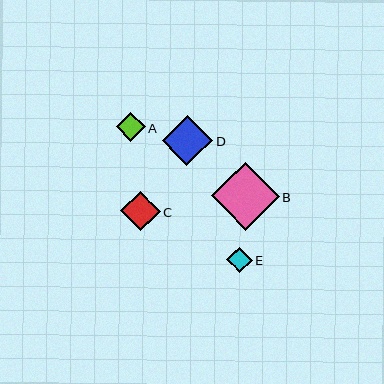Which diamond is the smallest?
Diamond E is the smallest with a size of approximately 25 pixels.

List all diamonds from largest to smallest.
From largest to smallest: B, D, C, A, E.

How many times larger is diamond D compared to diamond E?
Diamond D is approximately 2.0 times the size of diamond E.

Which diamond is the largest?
Diamond B is the largest with a size of approximately 68 pixels.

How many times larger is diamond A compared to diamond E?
Diamond A is approximately 1.1 times the size of diamond E.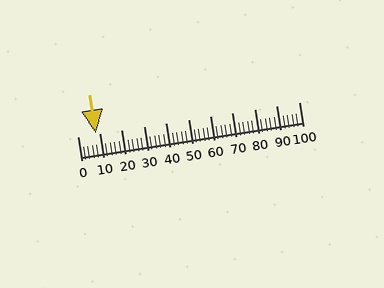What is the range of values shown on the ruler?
The ruler shows values from 0 to 100.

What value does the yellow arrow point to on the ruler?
The yellow arrow points to approximately 8.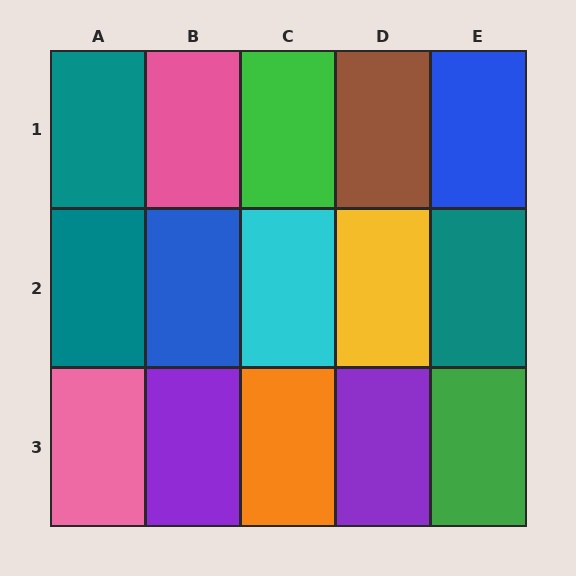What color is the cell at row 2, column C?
Cyan.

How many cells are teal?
3 cells are teal.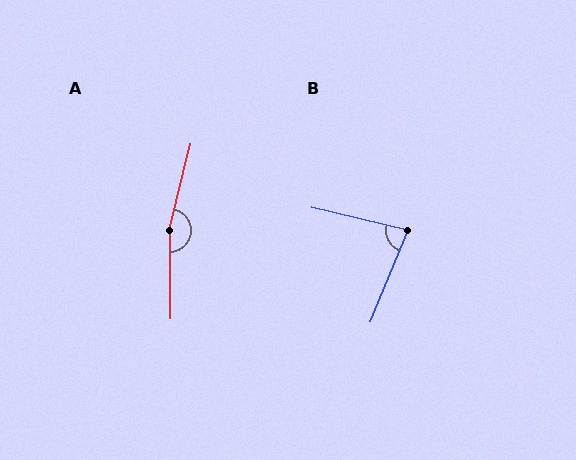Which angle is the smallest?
B, at approximately 81 degrees.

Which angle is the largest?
A, at approximately 166 degrees.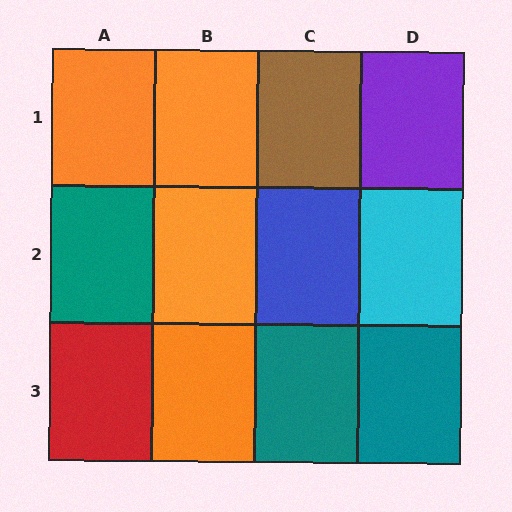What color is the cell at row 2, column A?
Teal.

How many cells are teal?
3 cells are teal.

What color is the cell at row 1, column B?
Orange.